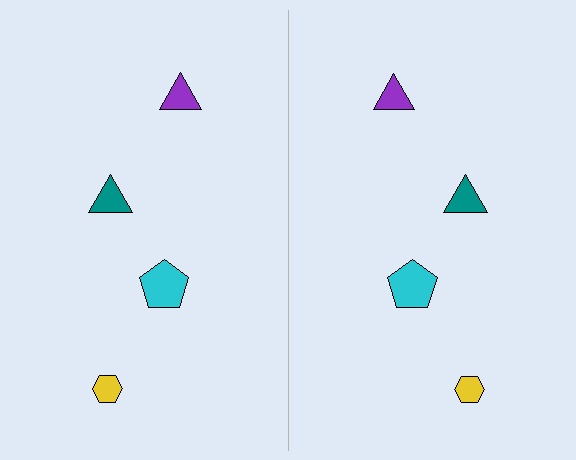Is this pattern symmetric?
Yes, this pattern has bilateral (reflection) symmetry.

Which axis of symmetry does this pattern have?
The pattern has a vertical axis of symmetry running through the center of the image.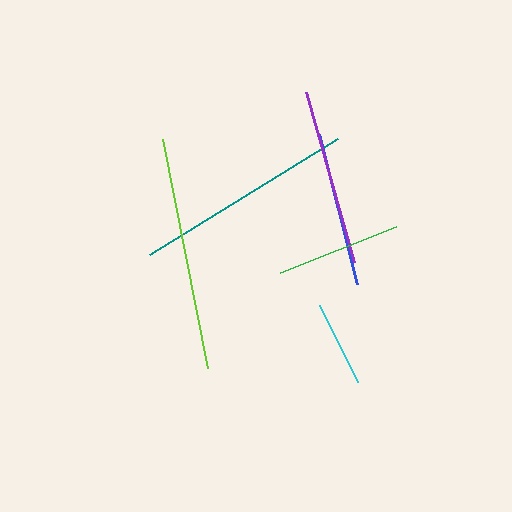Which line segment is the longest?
The lime line is the longest at approximately 233 pixels.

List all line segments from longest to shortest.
From longest to shortest: lime, teal, purple, blue, green, cyan.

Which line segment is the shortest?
The cyan line is the shortest at approximately 86 pixels.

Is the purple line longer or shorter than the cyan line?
The purple line is longer than the cyan line.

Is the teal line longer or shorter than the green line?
The teal line is longer than the green line.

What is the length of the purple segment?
The purple segment is approximately 176 pixels long.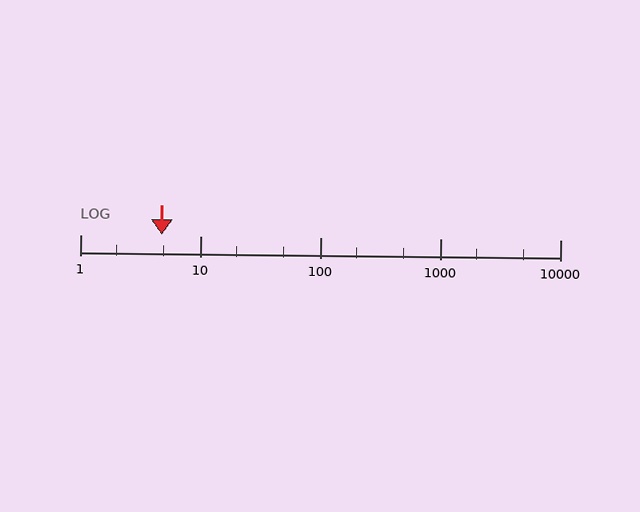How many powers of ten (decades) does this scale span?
The scale spans 4 decades, from 1 to 10000.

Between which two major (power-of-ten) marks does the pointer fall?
The pointer is between 1 and 10.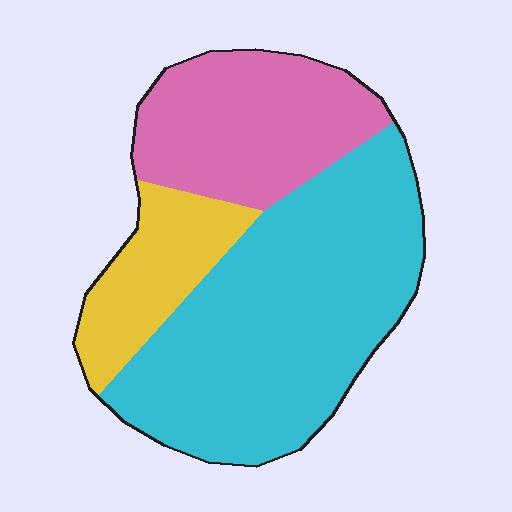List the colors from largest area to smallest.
From largest to smallest: cyan, pink, yellow.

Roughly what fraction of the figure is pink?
Pink takes up about one quarter (1/4) of the figure.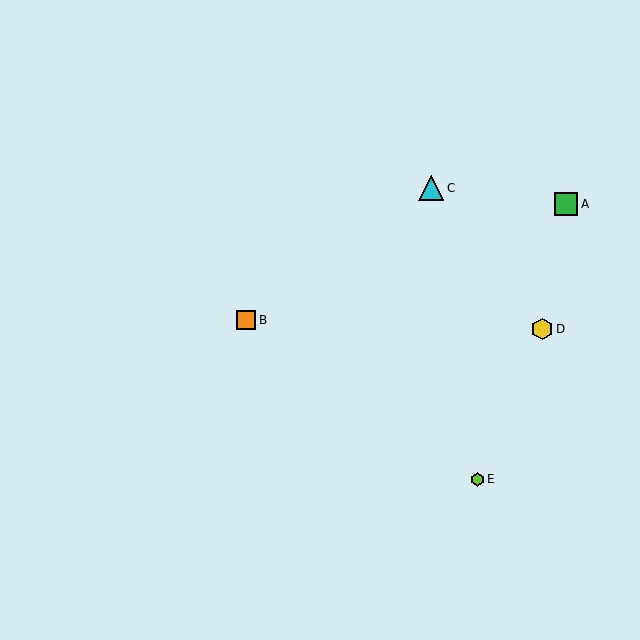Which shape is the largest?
The cyan triangle (labeled C) is the largest.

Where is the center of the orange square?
The center of the orange square is at (246, 320).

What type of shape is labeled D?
Shape D is a yellow hexagon.